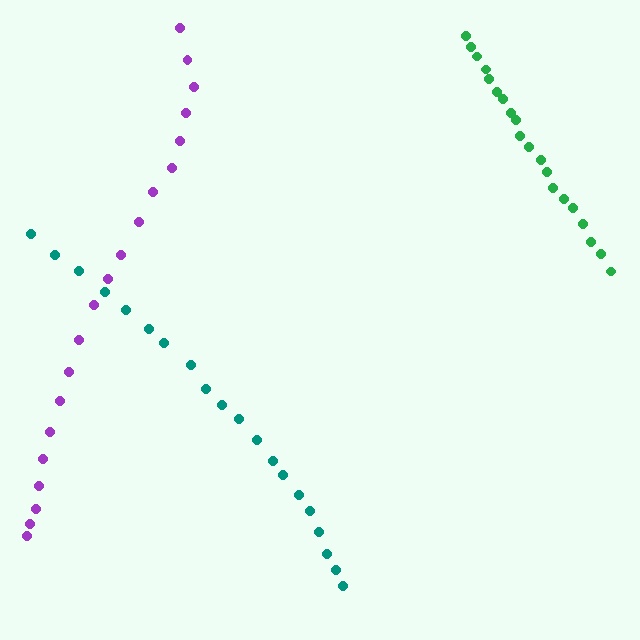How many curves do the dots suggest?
There are 3 distinct paths.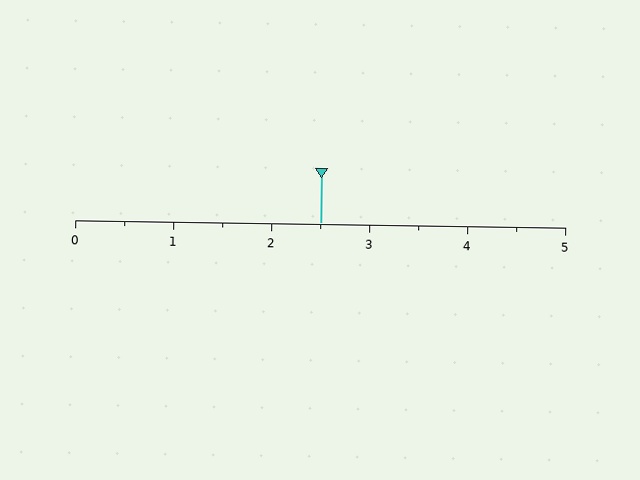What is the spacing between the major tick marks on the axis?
The major ticks are spaced 1 apart.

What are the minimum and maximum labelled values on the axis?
The axis runs from 0 to 5.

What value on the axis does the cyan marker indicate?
The marker indicates approximately 2.5.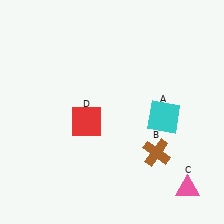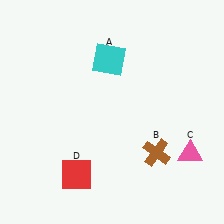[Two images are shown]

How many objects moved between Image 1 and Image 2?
3 objects moved between the two images.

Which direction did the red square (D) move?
The red square (D) moved down.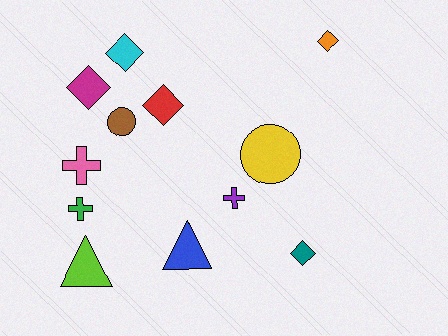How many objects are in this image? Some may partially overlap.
There are 12 objects.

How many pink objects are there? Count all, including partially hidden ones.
There is 1 pink object.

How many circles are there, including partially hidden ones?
There are 2 circles.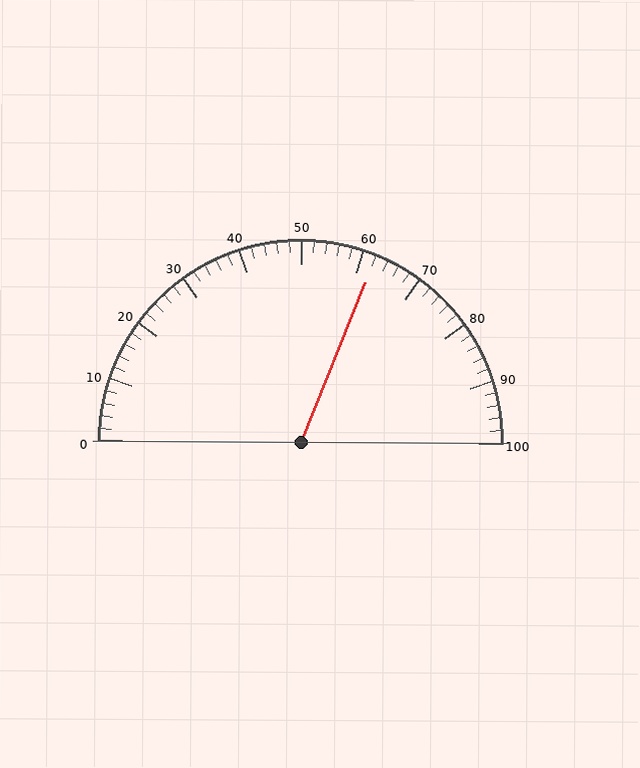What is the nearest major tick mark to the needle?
The nearest major tick mark is 60.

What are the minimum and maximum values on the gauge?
The gauge ranges from 0 to 100.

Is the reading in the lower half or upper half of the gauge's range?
The reading is in the upper half of the range (0 to 100).